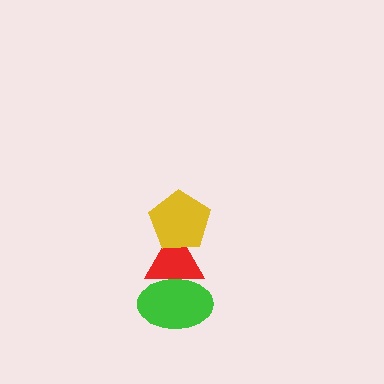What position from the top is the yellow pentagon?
The yellow pentagon is 1st from the top.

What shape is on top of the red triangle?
The yellow pentagon is on top of the red triangle.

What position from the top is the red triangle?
The red triangle is 2nd from the top.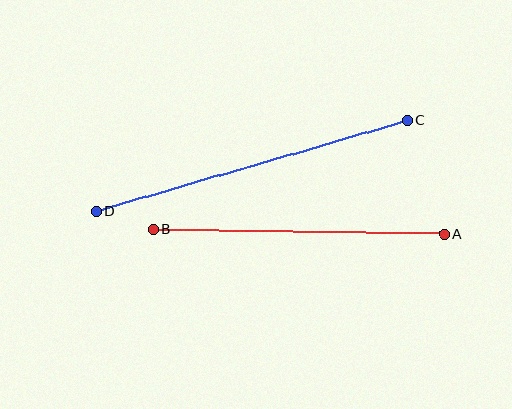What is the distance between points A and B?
The distance is approximately 291 pixels.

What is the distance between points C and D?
The distance is approximately 324 pixels.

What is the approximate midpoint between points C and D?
The midpoint is at approximately (252, 166) pixels.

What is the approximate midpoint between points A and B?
The midpoint is at approximately (298, 231) pixels.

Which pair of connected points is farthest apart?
Points C and D are farthest apart.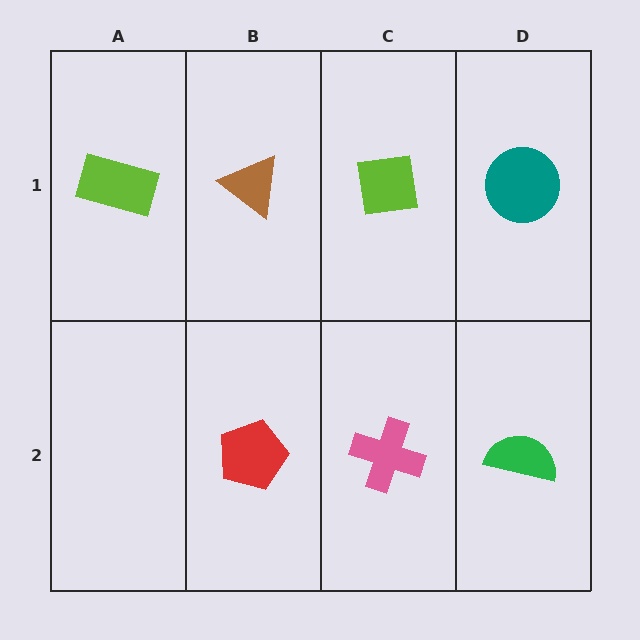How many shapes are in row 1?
4 shapes.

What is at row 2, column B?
A red pentagon.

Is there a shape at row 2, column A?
No, that cell is empty.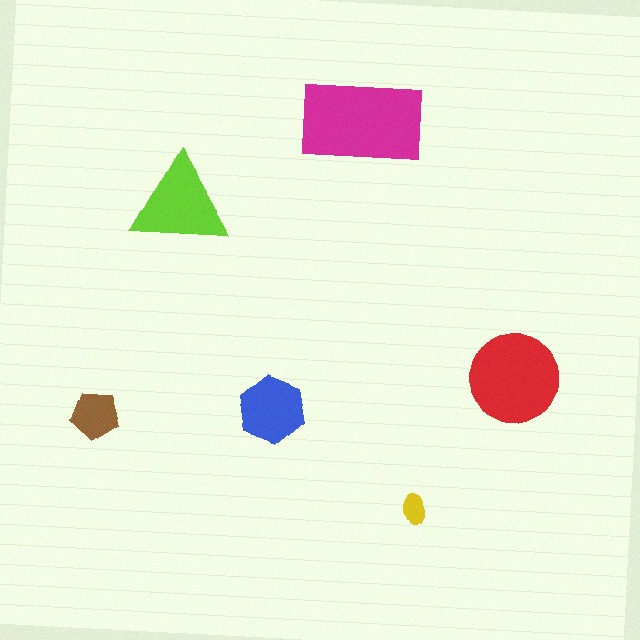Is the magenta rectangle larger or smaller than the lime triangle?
Larger.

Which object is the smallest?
The yellow ellipse.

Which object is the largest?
The magenta rectangle.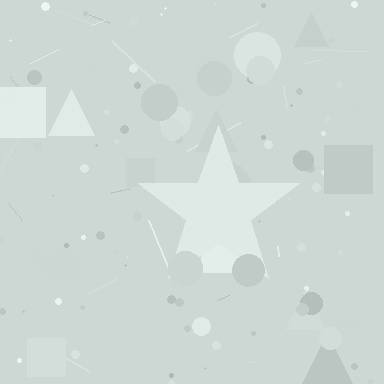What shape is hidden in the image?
A star is hidden in the image.